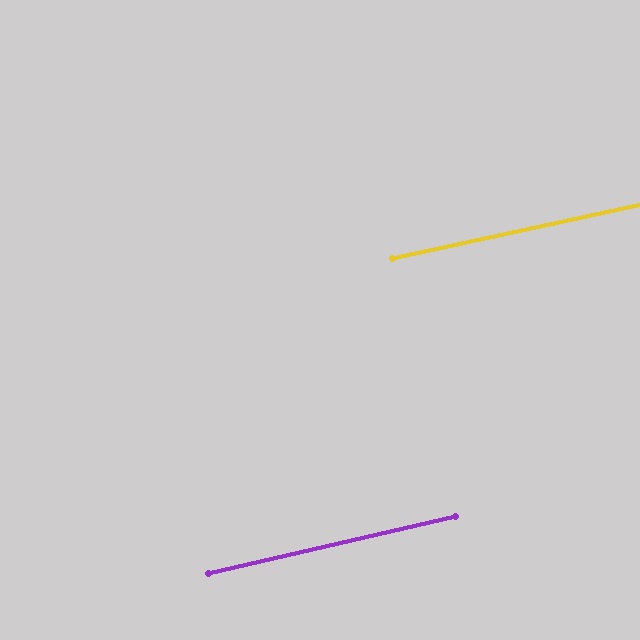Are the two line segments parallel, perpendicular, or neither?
Parallel — their directions differ by only 0.8°.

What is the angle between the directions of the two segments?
Approximately 1 degree.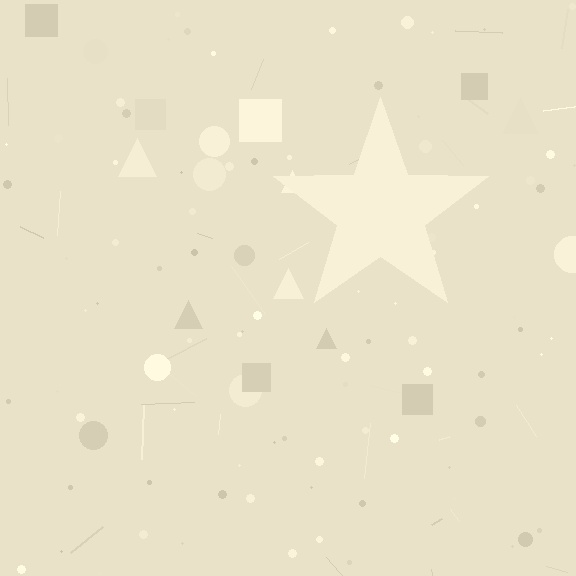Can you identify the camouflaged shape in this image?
The camouflaged shape is a star.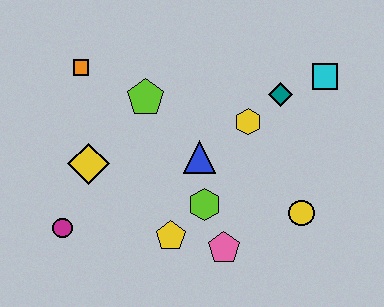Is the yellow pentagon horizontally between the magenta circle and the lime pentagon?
No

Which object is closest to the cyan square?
The teal diamond is closest to the cyan square.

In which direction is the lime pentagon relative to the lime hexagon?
The lime pentagon is above the lime hexagon.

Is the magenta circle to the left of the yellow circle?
Yes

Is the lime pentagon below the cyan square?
Yes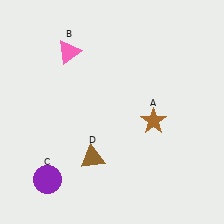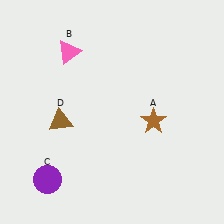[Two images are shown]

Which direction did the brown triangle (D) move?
The brown triangle (D) moved up.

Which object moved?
The brown triangle (D) moved up.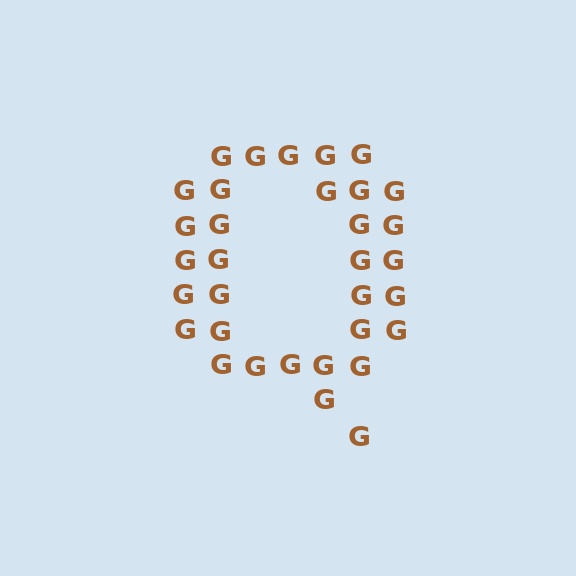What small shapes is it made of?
It is made of small letter G's.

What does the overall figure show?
The overall figure shows the letter Q.